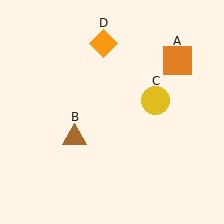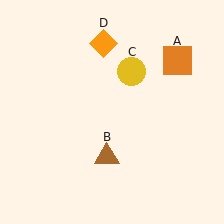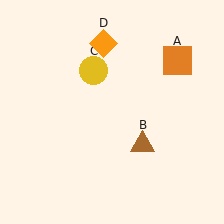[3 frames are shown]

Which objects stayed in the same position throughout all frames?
Orange square (object A) and orange diamond (object D) remained stationary.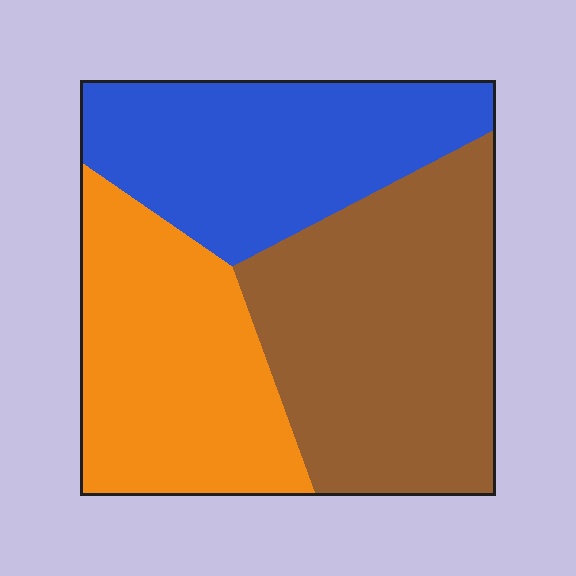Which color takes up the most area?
Brown, at roughly 40%.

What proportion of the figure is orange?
Orange takes up about one third (1/3) of the figure.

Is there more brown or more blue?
Brown.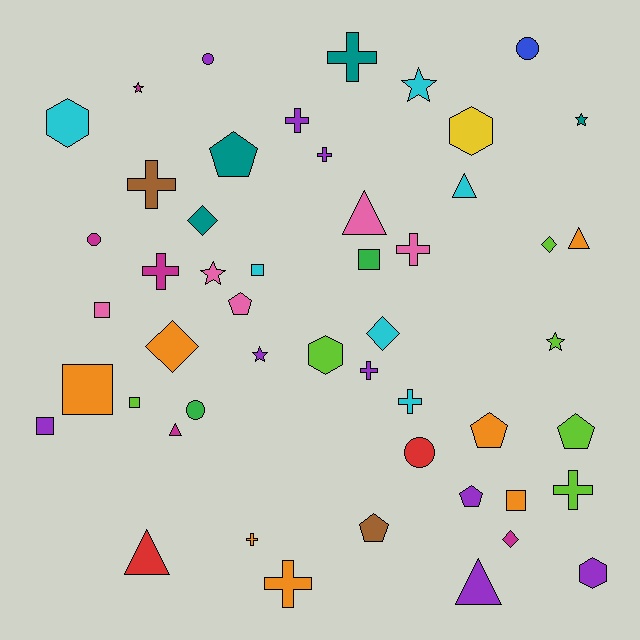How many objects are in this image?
There are 50 objects.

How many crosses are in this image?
There are 11 crosses.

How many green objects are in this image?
There are 2 green objects.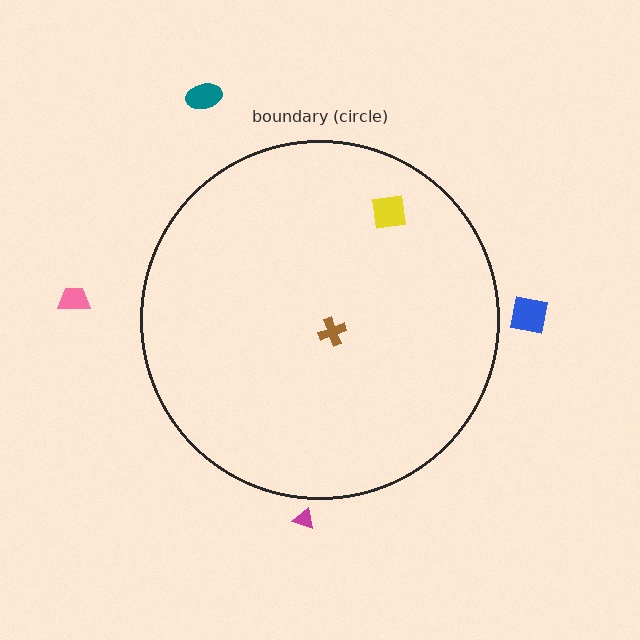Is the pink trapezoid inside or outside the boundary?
Outside.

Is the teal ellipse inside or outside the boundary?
Outside.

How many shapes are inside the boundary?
2 inside, 4 outside.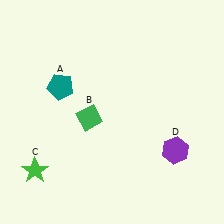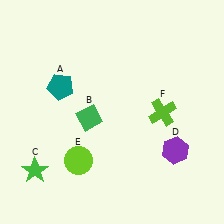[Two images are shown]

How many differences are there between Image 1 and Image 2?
There are 2 differences between the two images.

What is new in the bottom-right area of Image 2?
A lime cross (F) was added in the bottom-right area of Image 2.